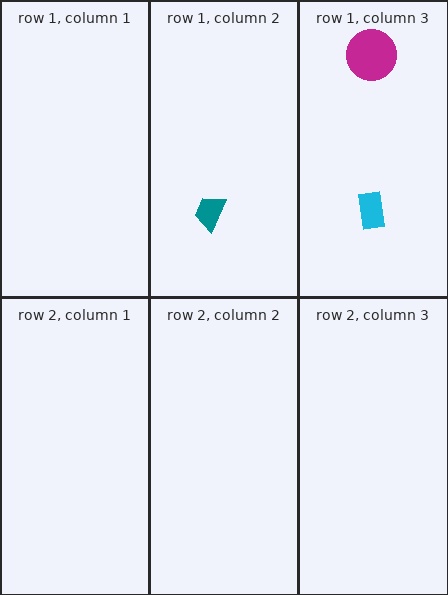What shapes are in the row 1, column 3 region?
The magenta circle, the cyan rectangle.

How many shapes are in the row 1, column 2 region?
1.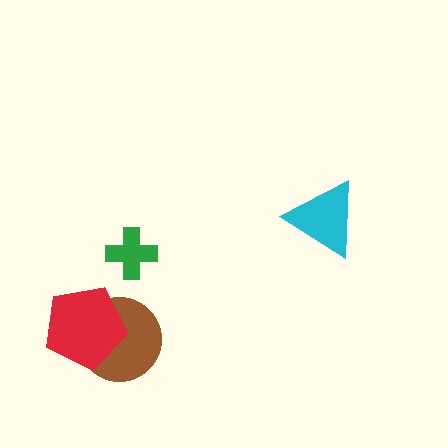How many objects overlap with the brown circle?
1 object overlaps with the brown circle.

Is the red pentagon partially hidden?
No, no other shape covers it.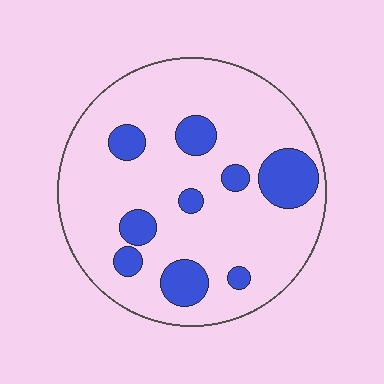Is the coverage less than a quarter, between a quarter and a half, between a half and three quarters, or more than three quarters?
Less than a quarter.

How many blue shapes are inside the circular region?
9.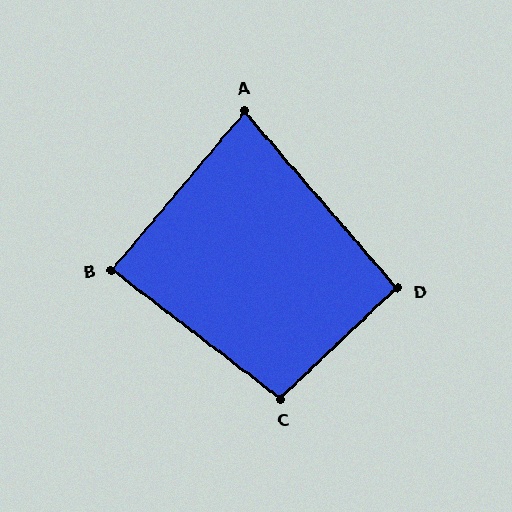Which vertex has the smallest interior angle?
A, at approximately 81 degrees.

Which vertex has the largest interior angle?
C, at approximately 99 degrees.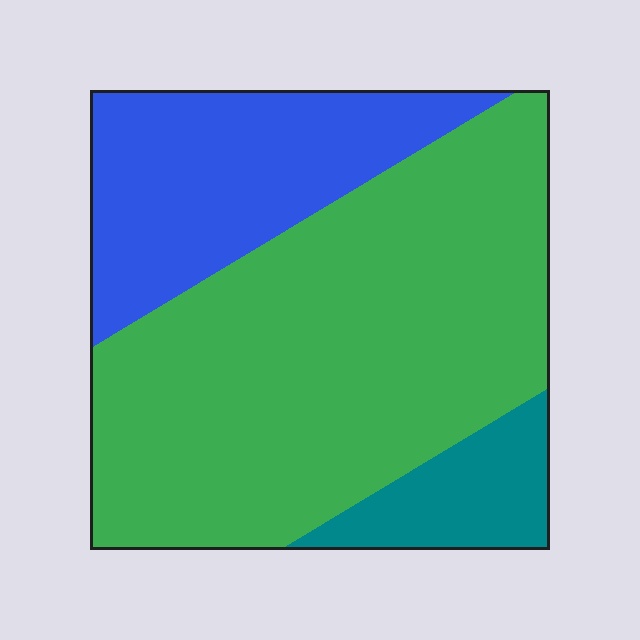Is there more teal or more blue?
Blue.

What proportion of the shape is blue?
Blue takes up between a quarter and a half of the shape.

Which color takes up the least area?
Teal, at roughly 10%.